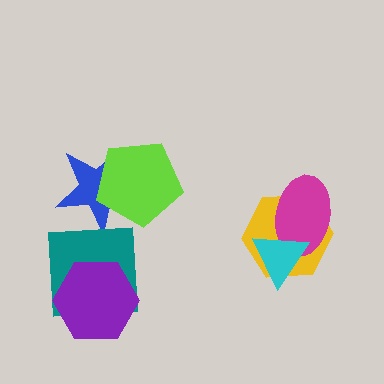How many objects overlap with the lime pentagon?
1 object overlaps with the lime pentagon.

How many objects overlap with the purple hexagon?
1 object overlaps with the purple hexagon.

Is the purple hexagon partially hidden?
No, no other shape covers it.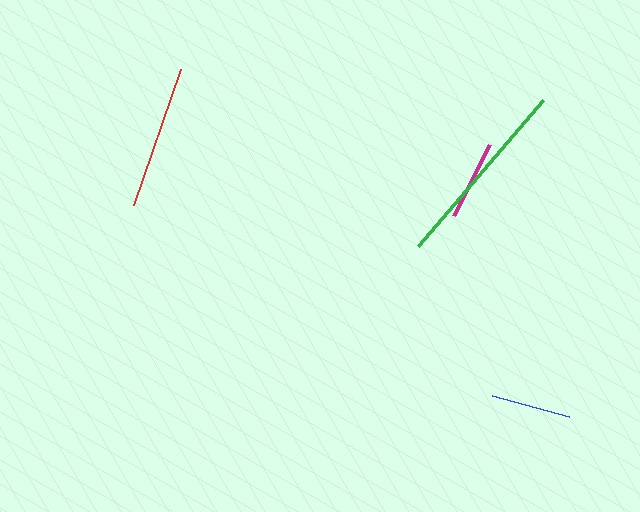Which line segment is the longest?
The green line is the longest at approximately 192 pixels.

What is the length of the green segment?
The green segment is approximately 192 pixels long.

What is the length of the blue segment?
The blue segment is approximately 80 pixels long.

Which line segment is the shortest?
The magenta line is the shortest at approximately 79 pixels.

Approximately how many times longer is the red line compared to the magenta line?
The red line is approximately 1.8 times the length of the magenta line.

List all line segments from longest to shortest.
From longest to shortest: green, red, blue, magenta.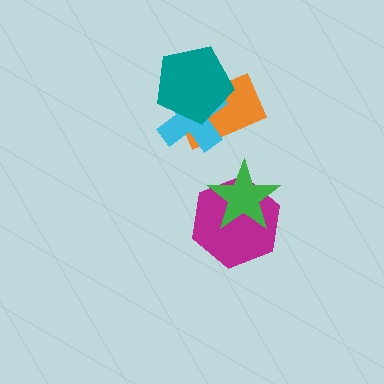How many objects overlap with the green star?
1 object overlaps with the green star.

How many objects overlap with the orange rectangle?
2 objects overlap with the orange rectangle.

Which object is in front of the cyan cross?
The teal pentagon is in front of the cyan cross.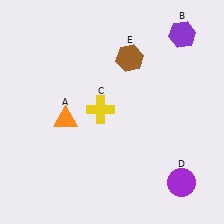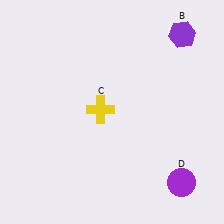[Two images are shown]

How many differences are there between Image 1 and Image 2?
There are 2 differences between the two images.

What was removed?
The brown hexagon (E), the orange triangle (A) were removed in Image 2.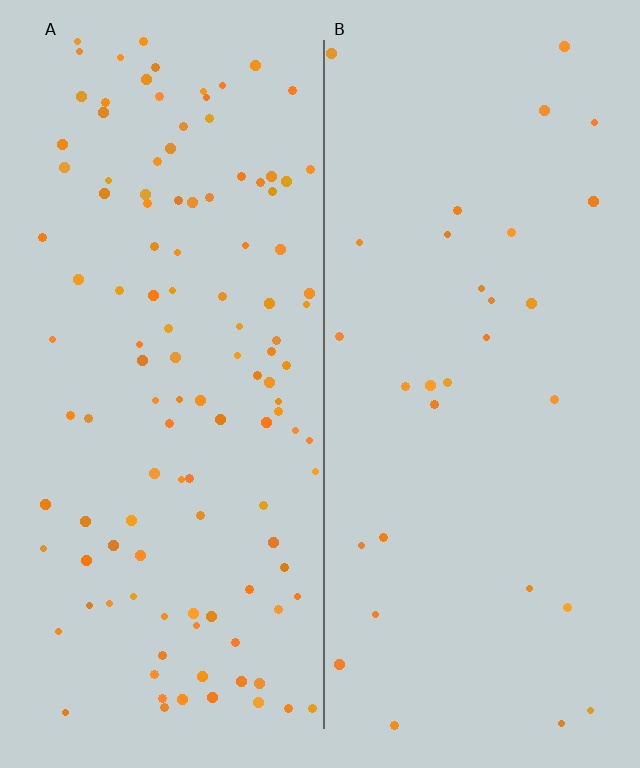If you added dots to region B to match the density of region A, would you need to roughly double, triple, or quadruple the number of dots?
Approximately quadruple.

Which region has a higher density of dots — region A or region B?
A (the left).